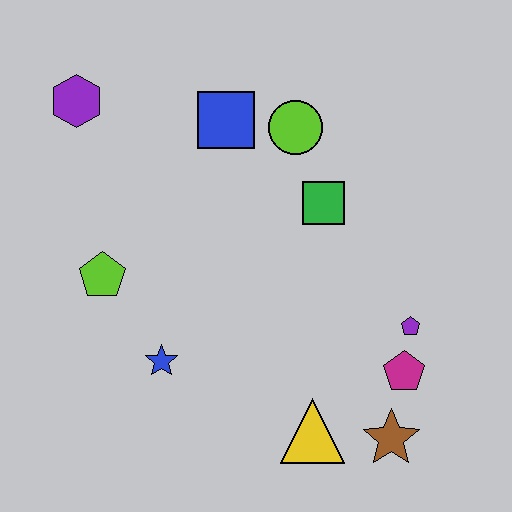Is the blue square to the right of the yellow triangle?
No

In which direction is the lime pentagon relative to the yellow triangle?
The lime pentagon is to the left of the yellow triangle.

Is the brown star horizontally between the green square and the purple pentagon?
Yes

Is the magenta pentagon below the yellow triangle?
No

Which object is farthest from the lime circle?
The brown star is farthest from the lime circle.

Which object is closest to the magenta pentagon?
The purple pentagon is closest to the magenta pentagon.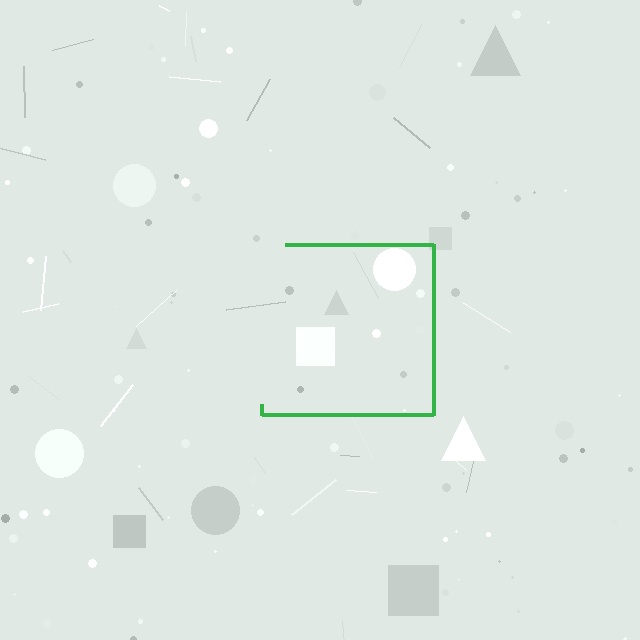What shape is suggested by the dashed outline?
The dashed outline suggests a square.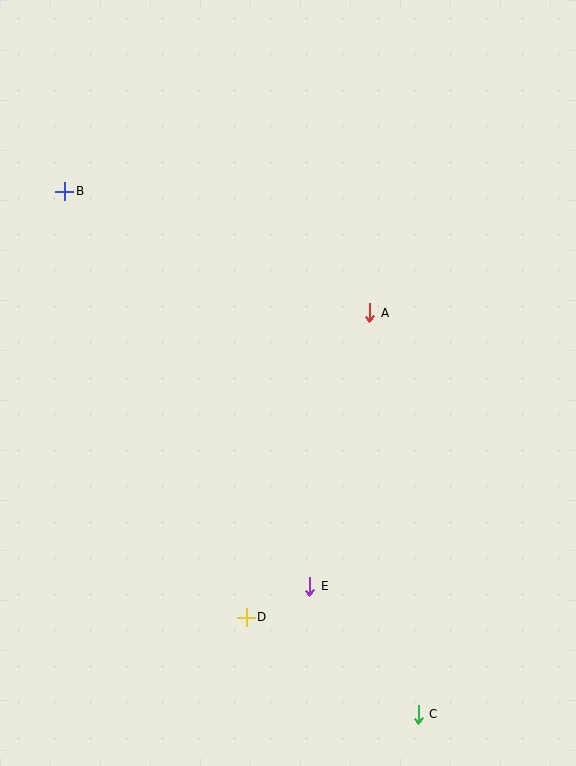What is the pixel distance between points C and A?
The distance between C and A is 404 pixels.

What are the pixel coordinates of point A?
Point A is at (370, 313).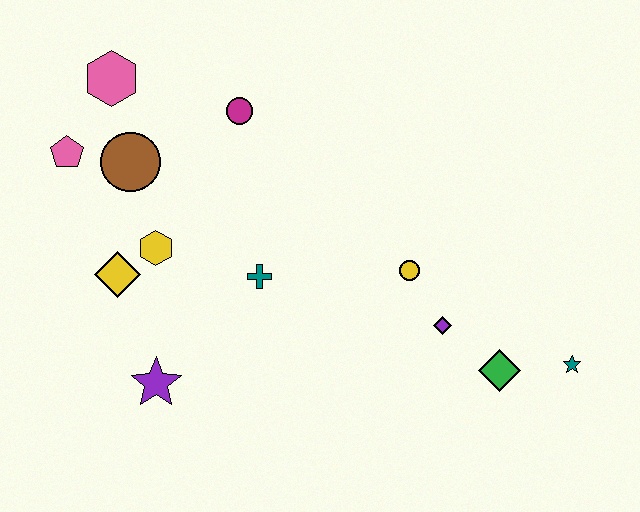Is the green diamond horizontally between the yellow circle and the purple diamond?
No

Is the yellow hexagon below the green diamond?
No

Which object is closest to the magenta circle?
The brown circle is closest to the magenta circle.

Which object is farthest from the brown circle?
The teal star is farthest from the brown circle.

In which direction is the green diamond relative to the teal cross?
The green diamond is to the right of the teal cross.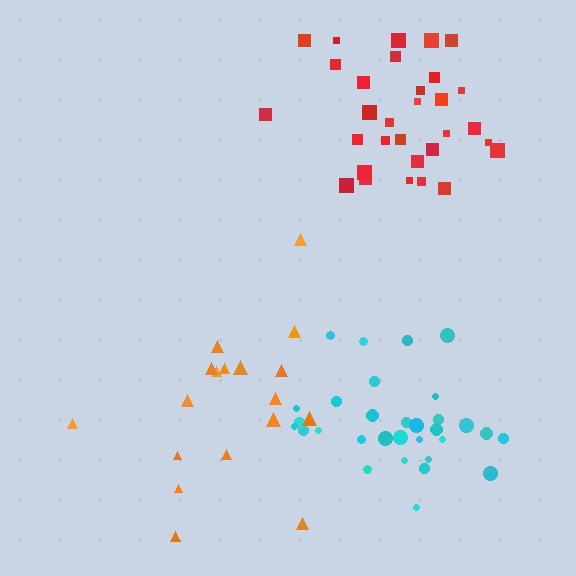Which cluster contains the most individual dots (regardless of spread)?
Cyan (31).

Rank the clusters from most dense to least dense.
cyan, red, orange.